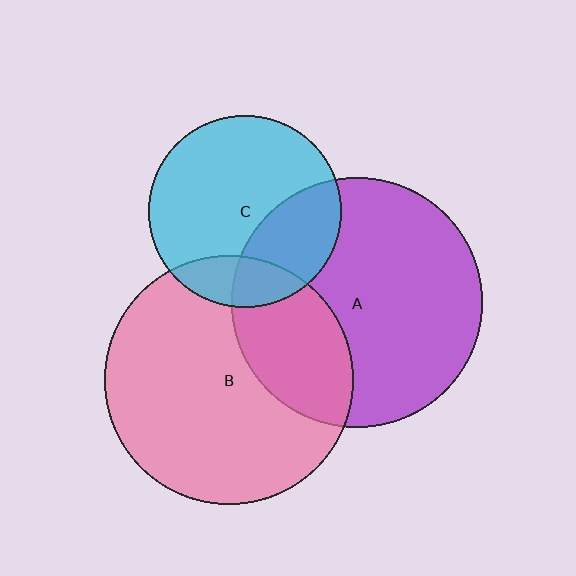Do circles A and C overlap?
Yes.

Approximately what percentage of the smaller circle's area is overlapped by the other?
Approximately 30%.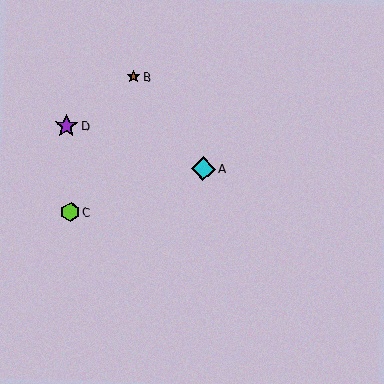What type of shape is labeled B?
Shape B is a brown star.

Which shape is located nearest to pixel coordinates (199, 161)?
The cyan diamond (labeled A) at (203, 169) is nearest to that location.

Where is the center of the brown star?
The center of the brown star is at (133, 77).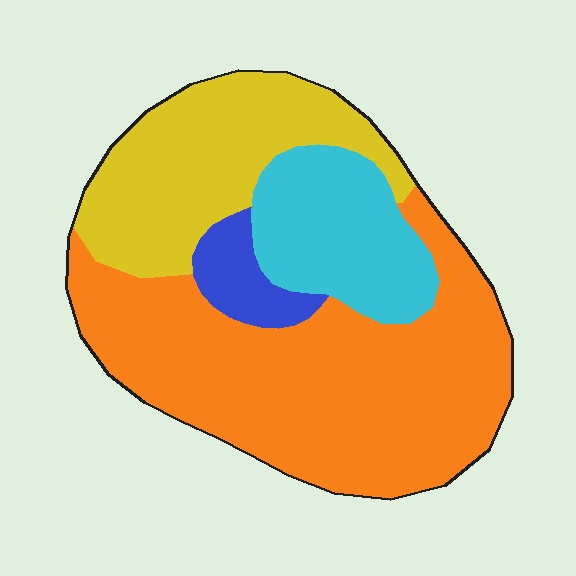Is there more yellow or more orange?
Orange.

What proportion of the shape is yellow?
Yellow takes up about one quarter (1/4) of the shape.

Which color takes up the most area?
Orange, at roughly 50%.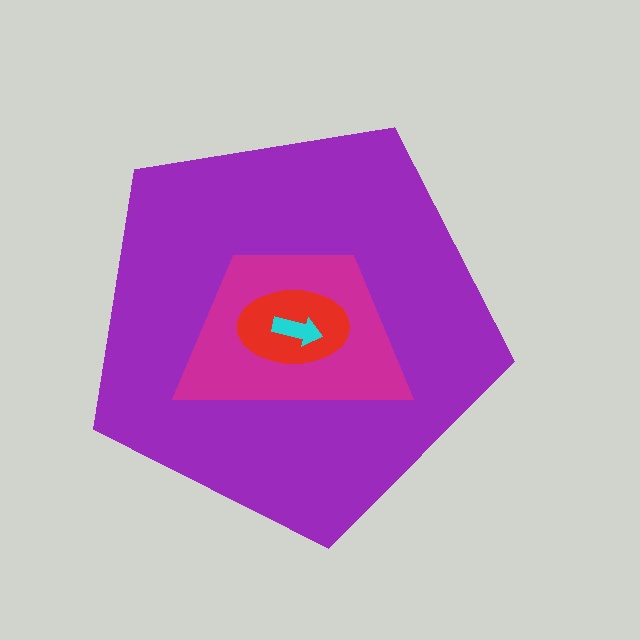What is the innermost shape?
The cyan arrow.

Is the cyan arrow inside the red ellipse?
Yes.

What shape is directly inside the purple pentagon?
The magenta trapezoid.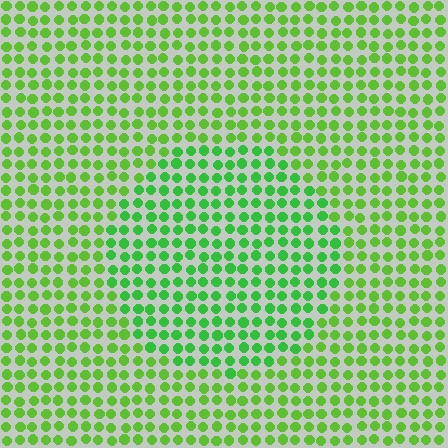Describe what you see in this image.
The image is filled with small lime elements in a uniform arrangement. A circle-shaped region is visible where the elements are tinted to a slightly different hue, forming a subtle color boundary.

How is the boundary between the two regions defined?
The boundary is defined purely by a slight shift in hue (about 22 degrees). Spacing, size, and orientation are identical on both sides.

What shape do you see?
I see a circle.